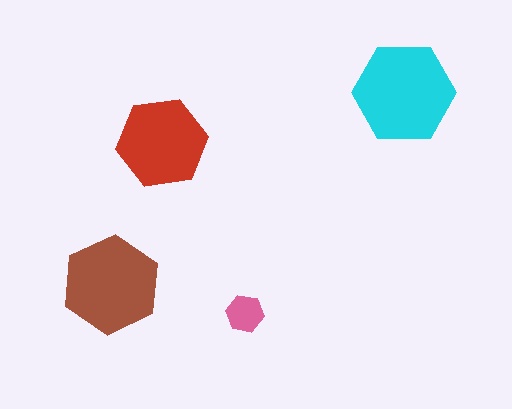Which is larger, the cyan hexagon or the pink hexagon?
The cyan one.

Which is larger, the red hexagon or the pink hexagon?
The red one.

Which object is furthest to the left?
The brown hexagon is leftmost.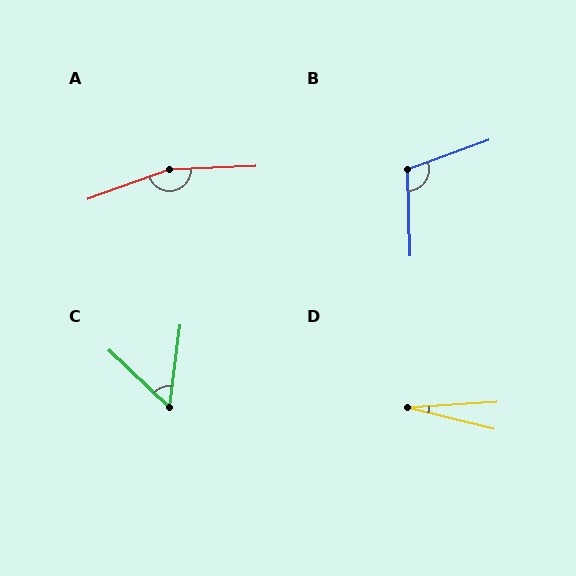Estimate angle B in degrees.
Approximately 108 degrees.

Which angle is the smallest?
D, at approximately 18 degrees.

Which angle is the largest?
A, at approximately 162 degrees.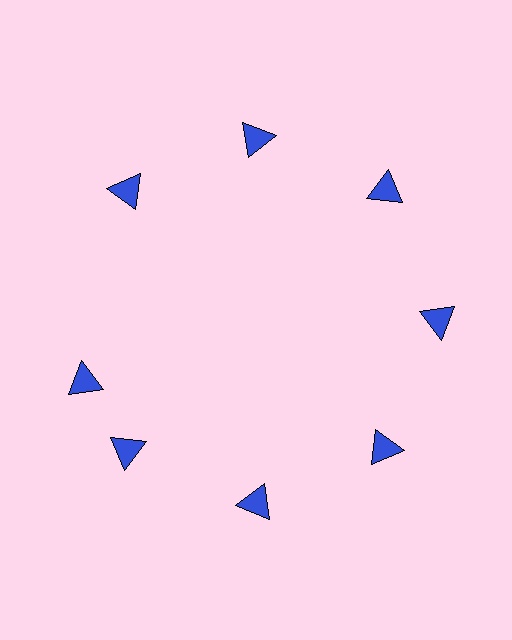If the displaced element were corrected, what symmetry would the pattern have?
It would have 8-fold rotational symmetry — the pattern would map onto itself every 45 degrees.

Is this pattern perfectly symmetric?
No. The 8 blue triangles are arranged in a ring, but one element near the 9 o'clock position is rotated out of alignment along the ring, breaking the 8-fold rotational symmetry.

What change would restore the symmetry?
The symmetry would be restored by rotating it back into even spacing with its neighbors so that all 8 triangles sit at equal angles and equal distance from the center.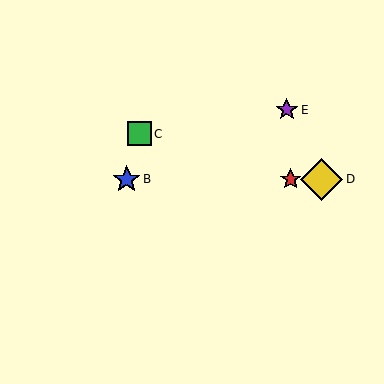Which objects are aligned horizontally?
Objects A, B, D are aligned horizontally.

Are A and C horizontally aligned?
No, A is at y≈179 and C is at y≈134.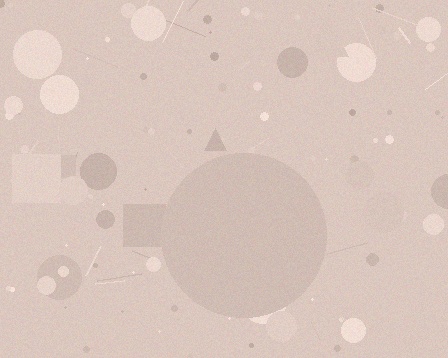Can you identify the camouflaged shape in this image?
The camouflaged shape is a circle.